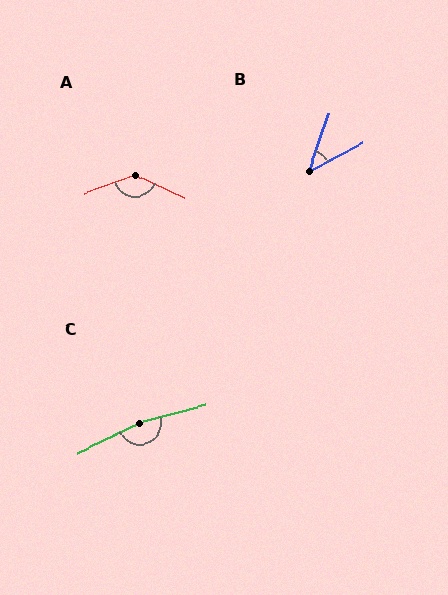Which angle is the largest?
C, at approximately 169 degrees.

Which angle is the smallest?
B, at approximately 43 degrees.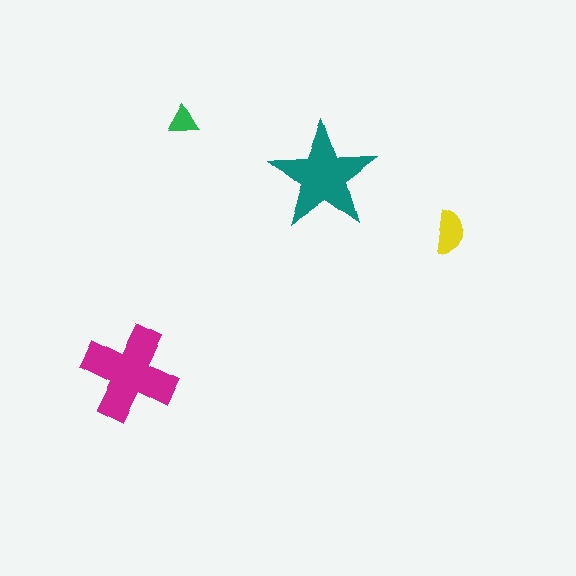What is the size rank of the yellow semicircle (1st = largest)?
3rd.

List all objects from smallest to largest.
The green triangle, the yellow semicircle, the teal star, the magenta cross.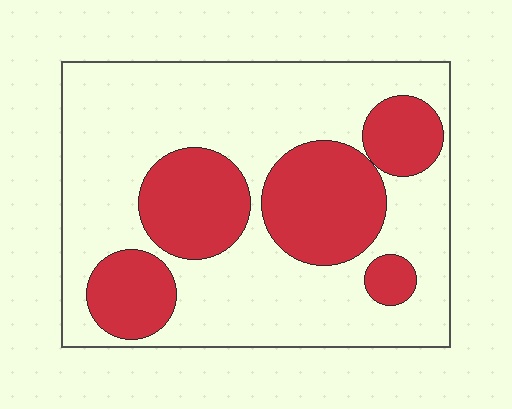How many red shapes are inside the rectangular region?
5.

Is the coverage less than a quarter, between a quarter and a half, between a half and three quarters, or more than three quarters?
Between a quarter and a half.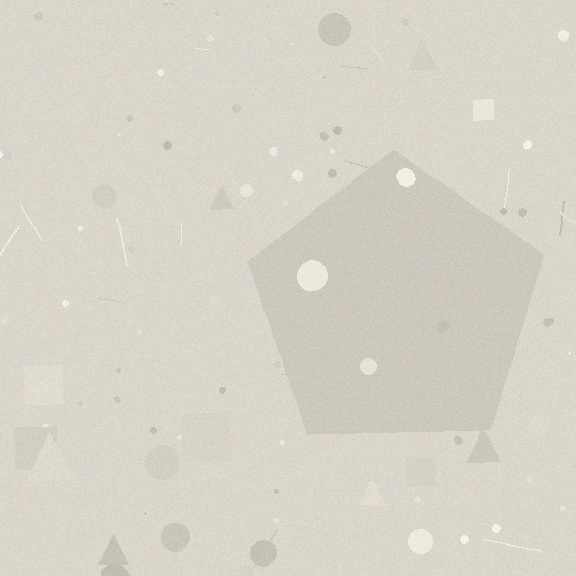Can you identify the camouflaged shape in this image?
The camouflaged shape is a pentagon.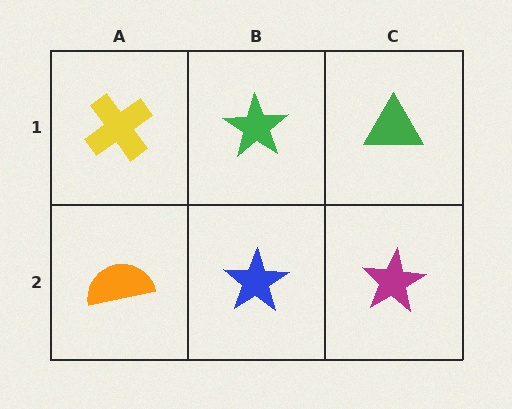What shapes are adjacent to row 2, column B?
A green star (row 1, column B), an orange semicircle (row 2, column A), a magenta star (row 2, column C).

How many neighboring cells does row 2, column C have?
2.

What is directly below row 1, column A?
An orange semicircle.